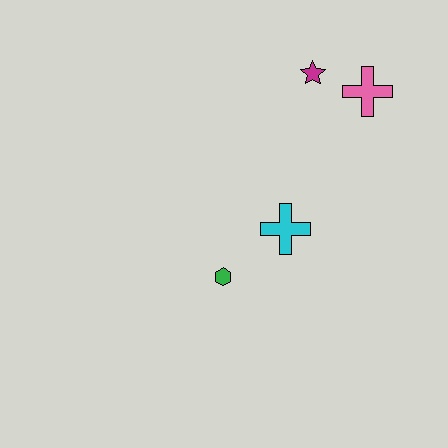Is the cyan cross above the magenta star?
No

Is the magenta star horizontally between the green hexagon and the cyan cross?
No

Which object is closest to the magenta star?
The pink cross is closest to the magenta star.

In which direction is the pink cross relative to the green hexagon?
The pink cross is above the green hexagon.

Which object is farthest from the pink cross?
The green hexagon is farthest from the pink cross.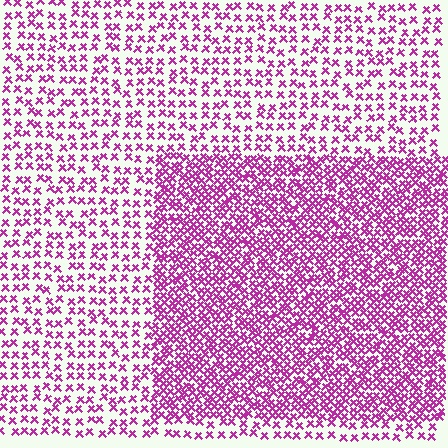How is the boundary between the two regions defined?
The boundary is defined by a change in element density (approximately 2.2x ratio). All elements are the same color, size, and shape.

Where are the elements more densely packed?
The elements are more densely packed inside the rectangle boundary.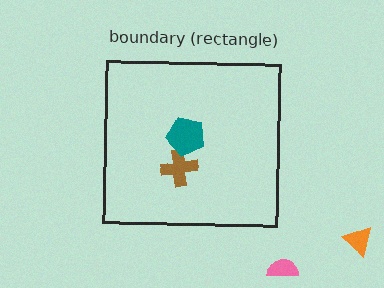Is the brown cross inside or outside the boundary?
Inside.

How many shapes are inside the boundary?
2 inside, 2 outside.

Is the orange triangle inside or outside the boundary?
Outside.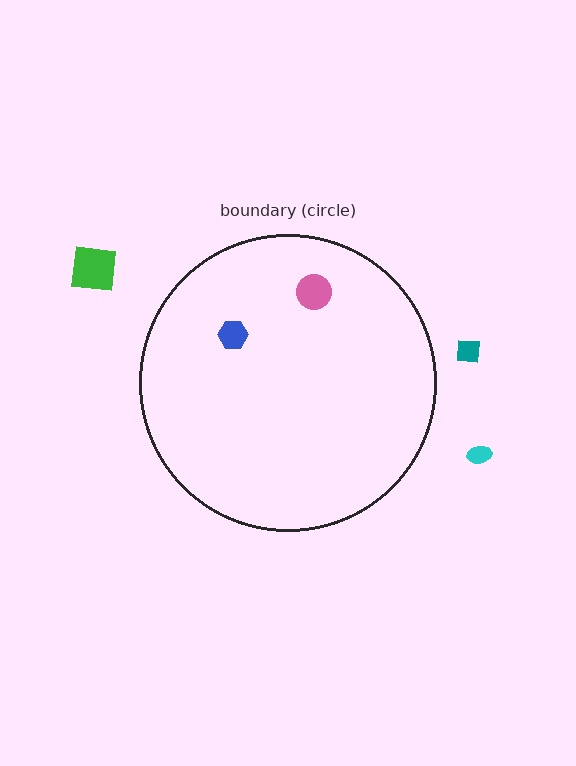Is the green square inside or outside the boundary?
Outside.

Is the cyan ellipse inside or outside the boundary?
Outside.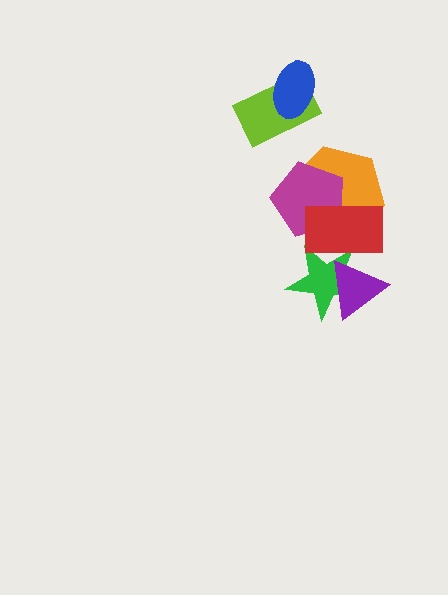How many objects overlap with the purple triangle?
2 objects overlap with the purple triangle.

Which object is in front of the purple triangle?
The red rectangle is in front of the purple triangle.